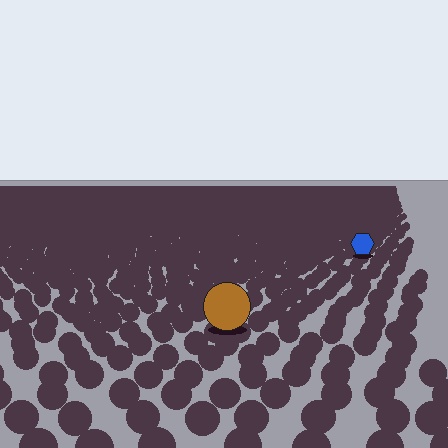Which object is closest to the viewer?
The brown circle is closest. The texture marks near it are larger and more spread out.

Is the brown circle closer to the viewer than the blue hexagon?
Yes. The brown circle is closer — you can tell from the texture gradient: the ground texture is coarser near it.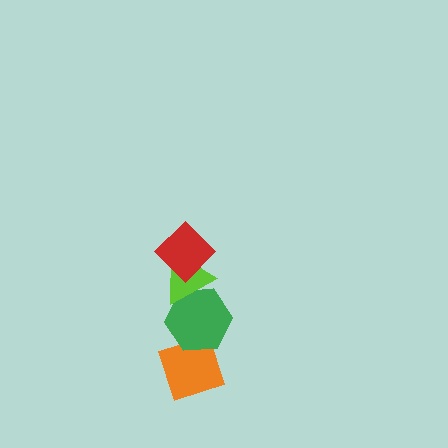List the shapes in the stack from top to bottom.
From top to bottom: the red diamond, the lime triangle, the green hexagon, the orange diamond.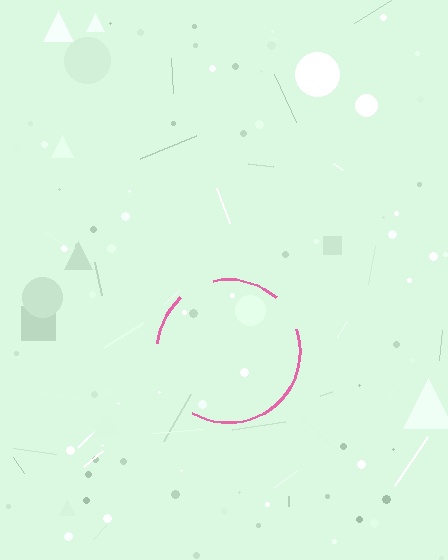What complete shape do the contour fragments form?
The contour fragments form a circle.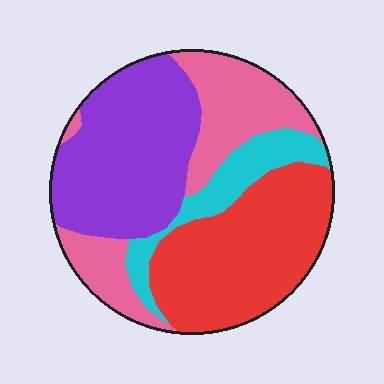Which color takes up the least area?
Cyan, at roughly 10%.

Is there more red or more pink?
Red.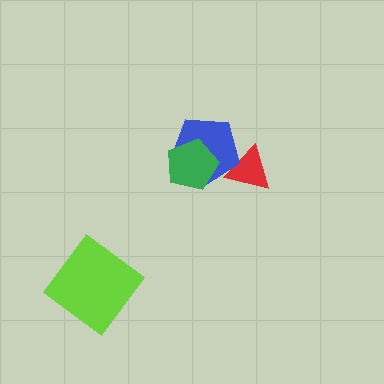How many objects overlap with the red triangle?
1 object overlaps with the red triangle.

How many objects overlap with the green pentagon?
1 object overlaps with the green pentagon.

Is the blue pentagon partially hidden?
Yes, it is partially covered by another shape.